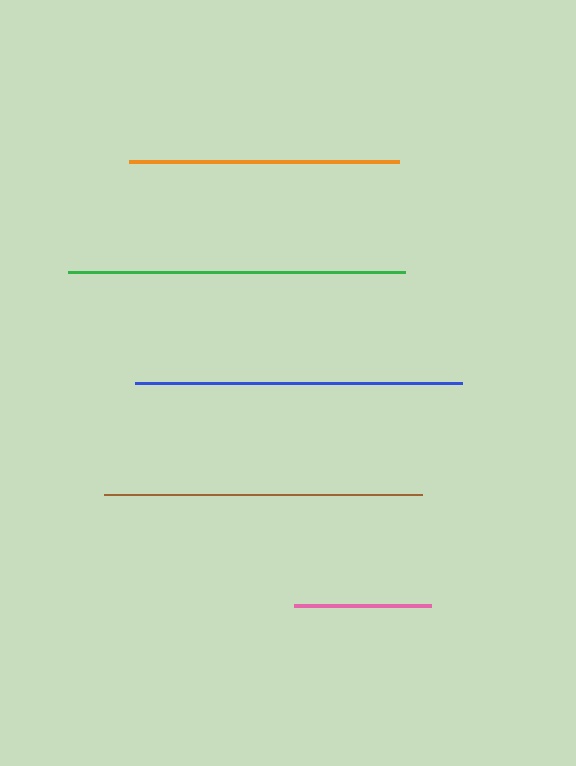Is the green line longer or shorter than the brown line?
The green line is longer than the brown line.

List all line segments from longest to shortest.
From longest to shortest: green, blue, brown, orange, pink.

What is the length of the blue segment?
The blue segment is approximately 328 pixels long.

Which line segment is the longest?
The green line is the longest at approximately 338 pixels.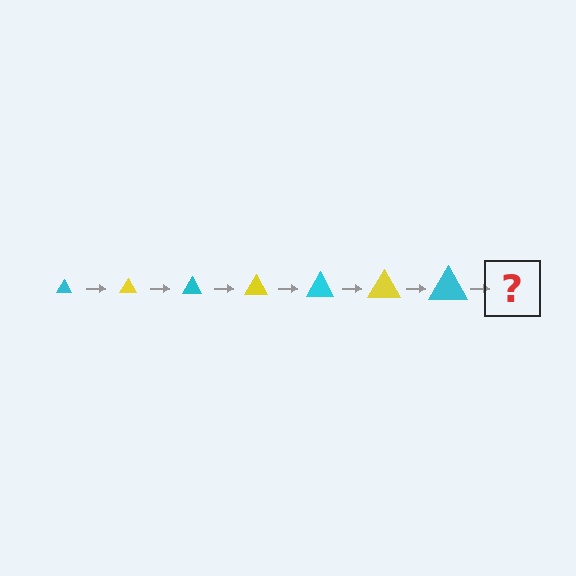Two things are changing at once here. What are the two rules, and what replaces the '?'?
The two rules are that the triangle grows larger each step and the color cycles through cyan and yellow. The '?' should be a yellow triangle, larger than the previous one.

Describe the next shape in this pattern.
It should be a yellow triangle, larger than the previous one.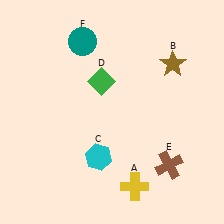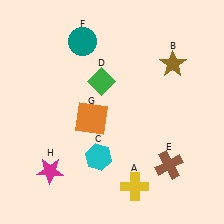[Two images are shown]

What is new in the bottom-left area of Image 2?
A magenta star (H) was added in the bottom-left area of Image 2.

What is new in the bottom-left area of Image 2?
An orange square (G) was added in the bottom-left area of Image 2.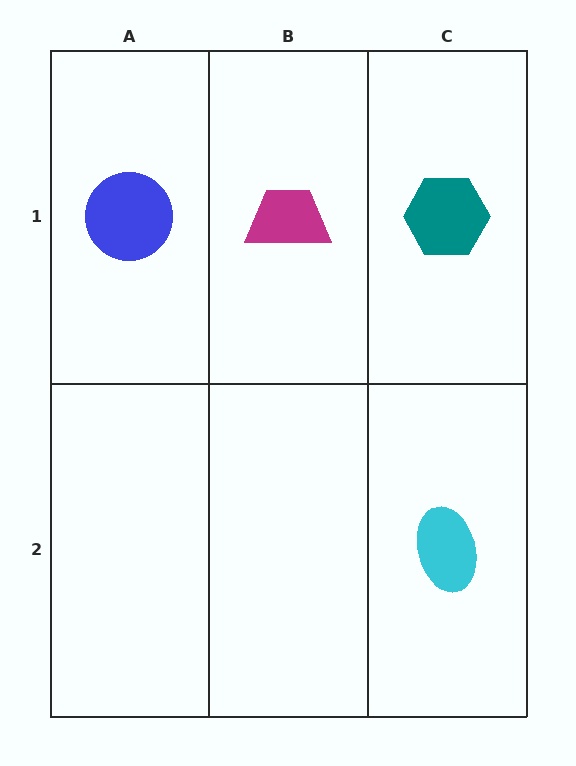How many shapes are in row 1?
3 shapes.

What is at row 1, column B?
A magenta trapezoid.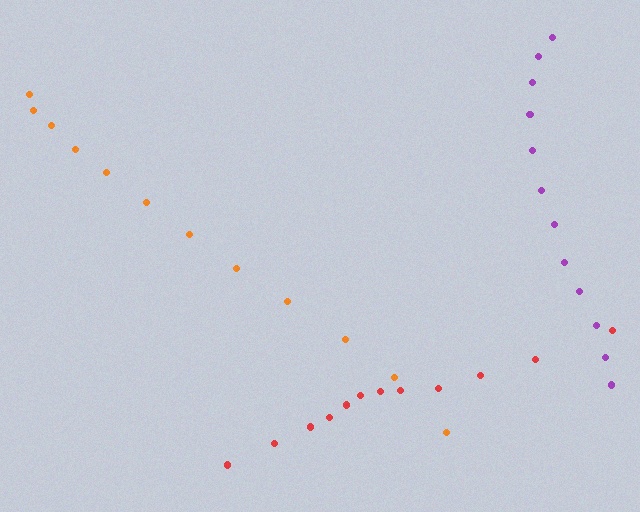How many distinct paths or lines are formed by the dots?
There are 3 distinct paths.